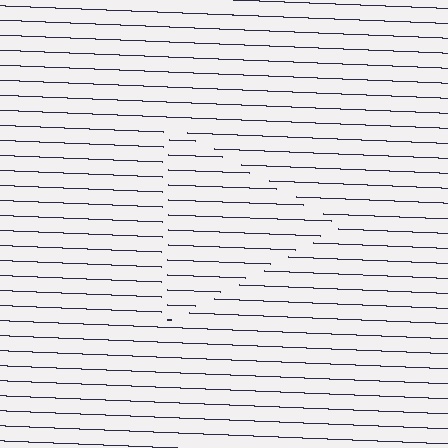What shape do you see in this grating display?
An illusory triangle. The interior of the shape contains the same grating, shifted by half a period — the contour is defined by the phase discontinuity where line-ends from the inner and outer gratings abut.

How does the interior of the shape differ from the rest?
The interior of the shape contains the same grating, shifted by half a period — the contour is defined by the phase discontinuity where line-ends from the inner and outer gratings abut.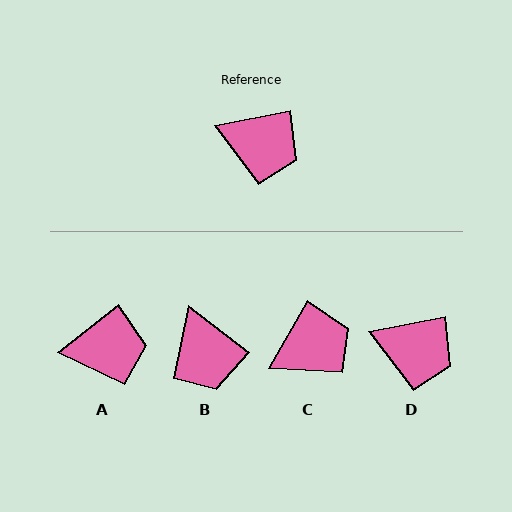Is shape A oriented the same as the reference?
No, it is off by about 28 degrees.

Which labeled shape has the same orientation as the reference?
D.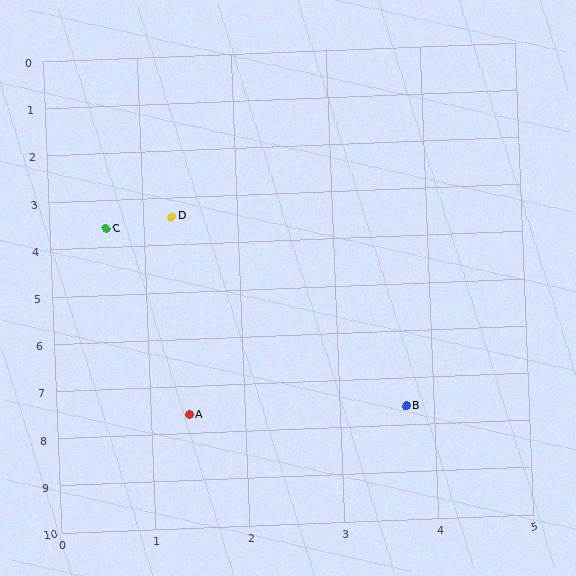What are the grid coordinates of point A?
Point A is at approximately (1.4, 7.6).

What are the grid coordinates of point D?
Point D is at approximately (1.3, 3.4).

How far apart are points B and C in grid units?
Points B and C are about 5.1 grid units apart.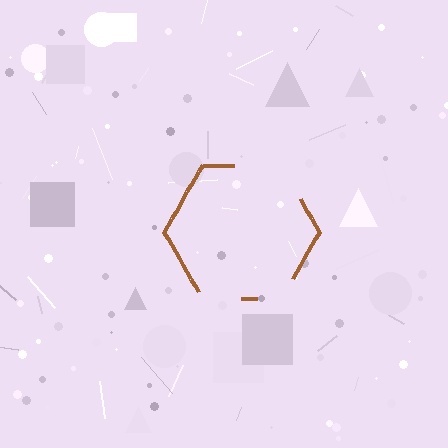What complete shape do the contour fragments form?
The contour fragments form a hexagon.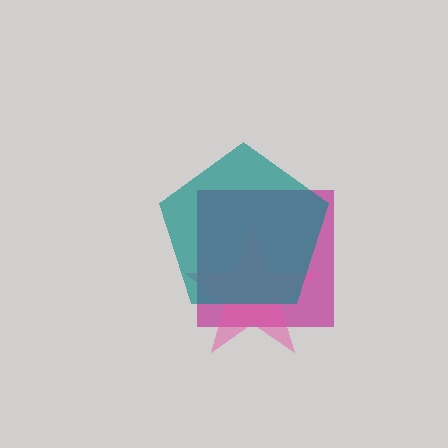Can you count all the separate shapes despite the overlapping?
Yes, there are 3 separate shapes.